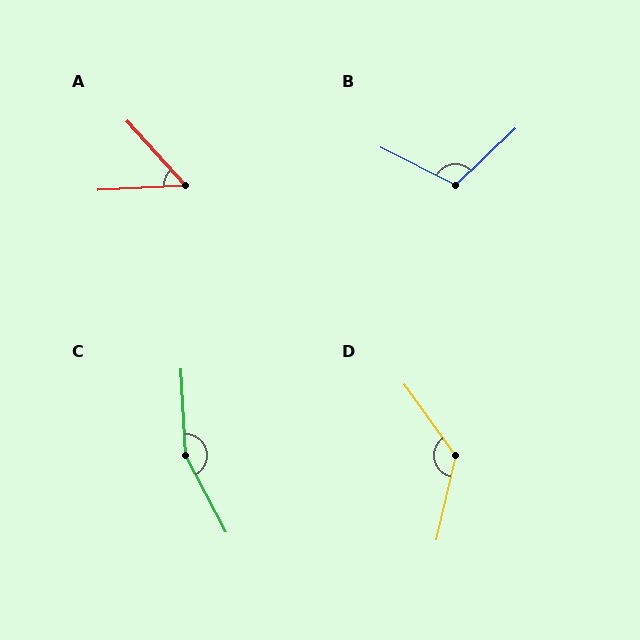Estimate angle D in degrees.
Approximately 131 degrees.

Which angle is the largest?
C, at approximately 155 degrees.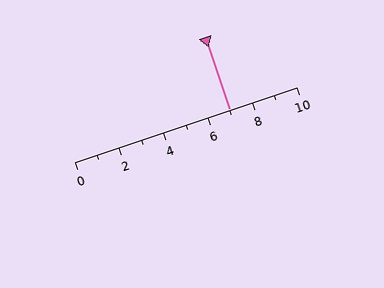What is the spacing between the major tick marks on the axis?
The major ticks are spaced 2 apart.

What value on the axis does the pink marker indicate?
The marker indicates approximately 7.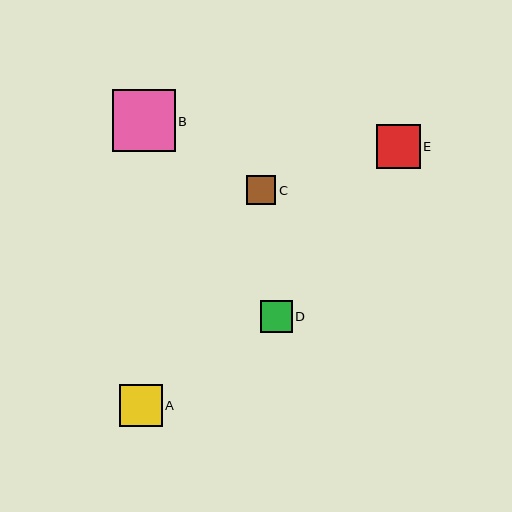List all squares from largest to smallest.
From largest to smallest: B, E, A, D, C.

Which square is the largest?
Square B is the largest with a size of approximately 63 pixels.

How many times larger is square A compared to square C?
Square A is approximately 1.5 times the size of square C.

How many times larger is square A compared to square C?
Square A is approximately 1.5 times the size of square C.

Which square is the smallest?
Square C is the smallest with a size of approximately 29 pixels.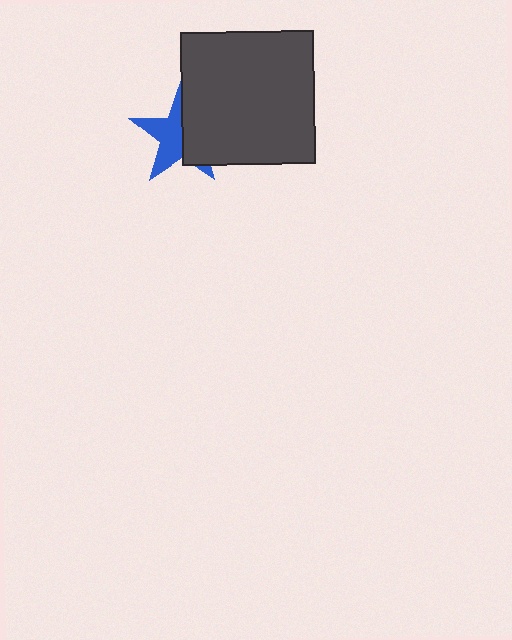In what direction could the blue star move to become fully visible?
The blue star could move left. That would shift it out from behind the dark gray square entirely.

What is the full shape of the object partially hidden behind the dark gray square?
The partially hidden object is a blue star.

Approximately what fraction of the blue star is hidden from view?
Roughly 46% of the blue star is hidden behind the dark gray square.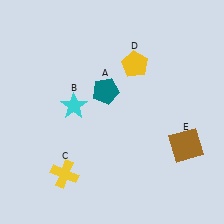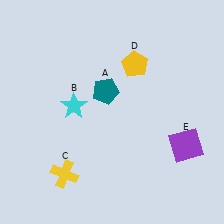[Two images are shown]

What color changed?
The square (E) changed from brown in Image 1 to purple in Image 2.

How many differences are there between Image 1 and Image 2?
There is 1 difference between the two images.